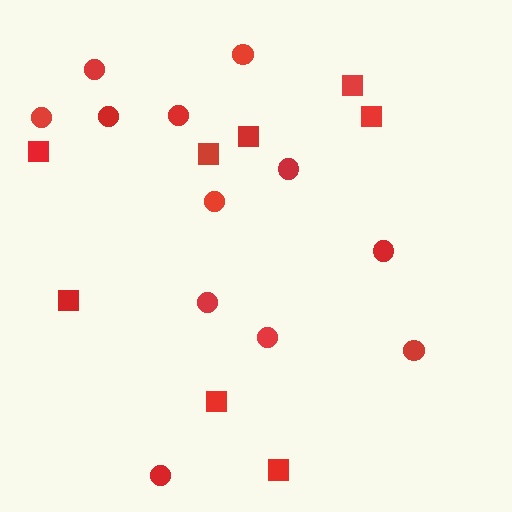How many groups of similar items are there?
There are 2 groups: one group of circles (12) and one group of squares (8).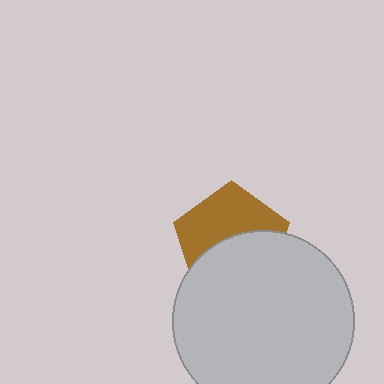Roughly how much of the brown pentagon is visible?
About half of it is visible (roughly 50%).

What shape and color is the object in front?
The object in front is a light gray circle.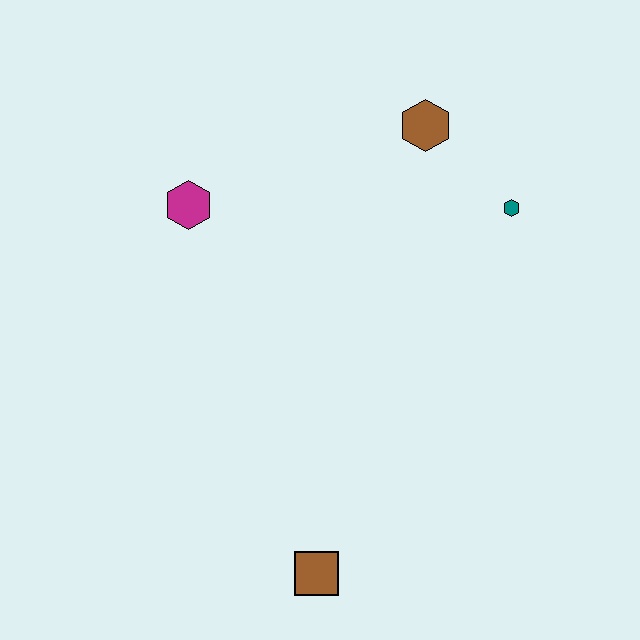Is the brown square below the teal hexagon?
Yes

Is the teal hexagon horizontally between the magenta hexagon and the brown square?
No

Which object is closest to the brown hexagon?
The teal hexagon is closest to the brown hexagon.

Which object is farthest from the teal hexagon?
The brown square is farthest from the teal hexagon.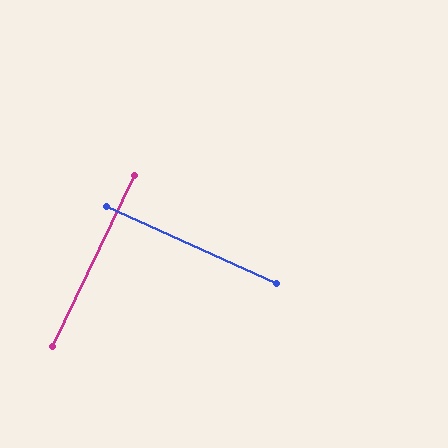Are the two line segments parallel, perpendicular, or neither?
Perpendicular — they meet at approximately 89°.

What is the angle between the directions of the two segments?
Approximately 89 degrees.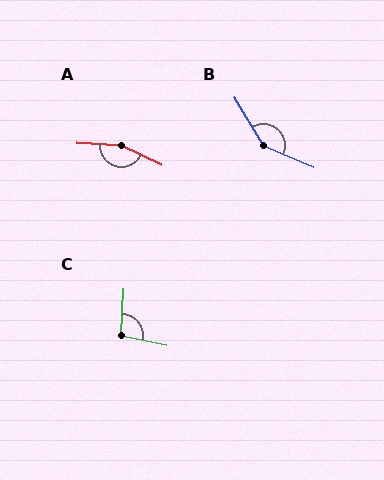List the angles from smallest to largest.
C (99°), B (143°), A (158°).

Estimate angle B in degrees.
Approximately 143 degrees.